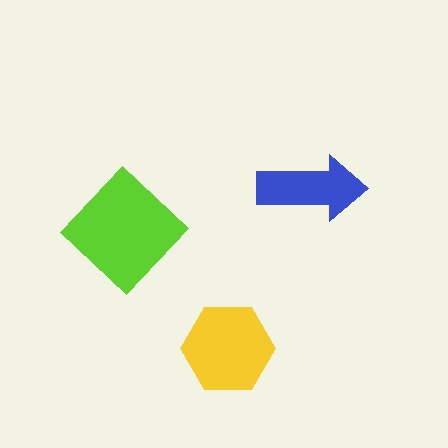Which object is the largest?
The lime diamond.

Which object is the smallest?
The blue arrow.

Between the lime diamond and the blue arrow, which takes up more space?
The lime diamond.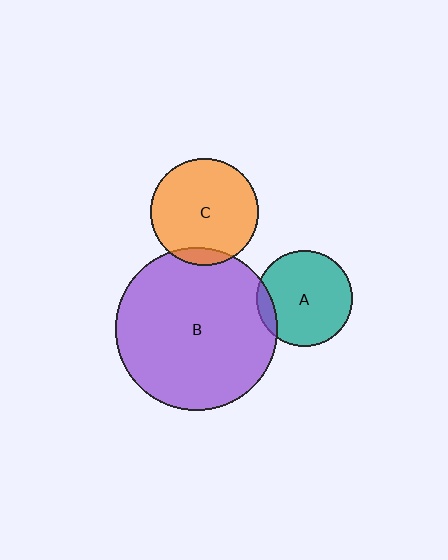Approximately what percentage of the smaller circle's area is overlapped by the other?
Approximately 10%.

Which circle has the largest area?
Circle B (purple).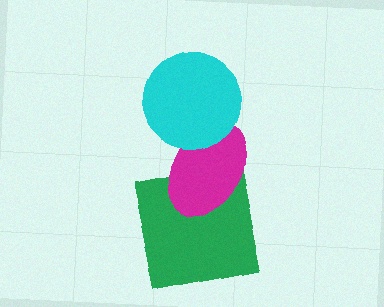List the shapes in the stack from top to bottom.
From top to bottom: the cyan circle, the magenta ellipse, the green square.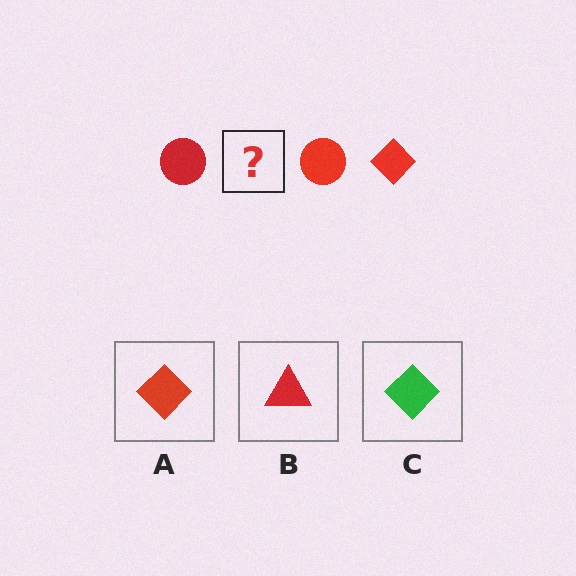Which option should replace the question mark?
Option A.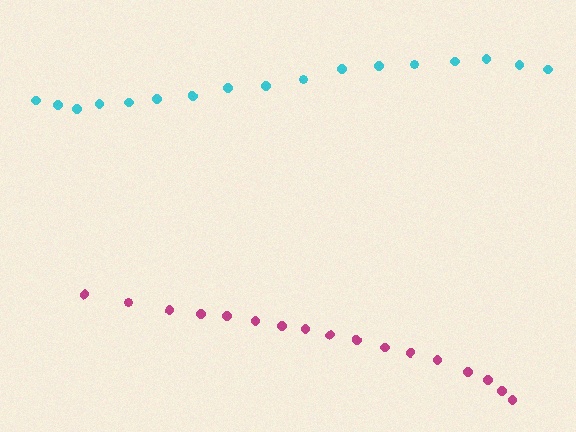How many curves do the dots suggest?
There are 2 distinct paths.